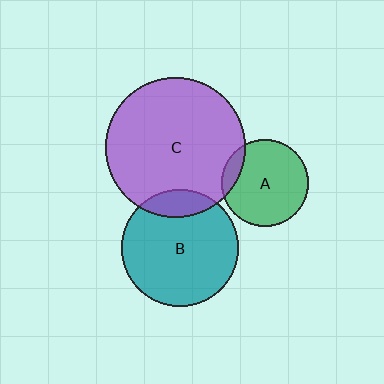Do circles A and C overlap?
Yes.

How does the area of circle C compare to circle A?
Approximately 2.6 times.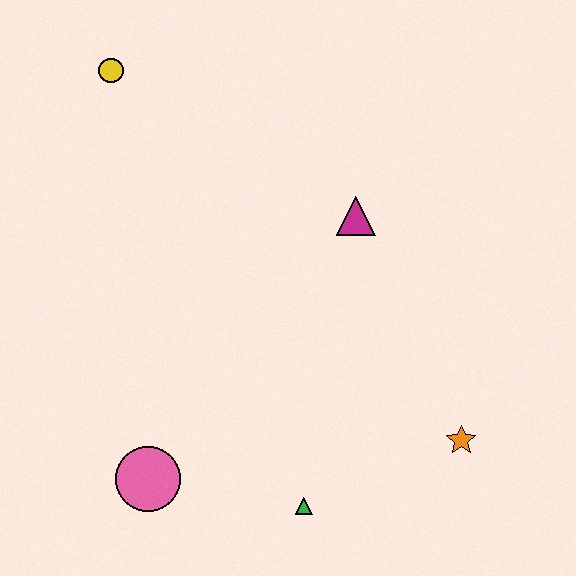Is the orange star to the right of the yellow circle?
Yes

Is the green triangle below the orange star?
Yes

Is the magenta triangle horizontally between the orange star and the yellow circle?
Yes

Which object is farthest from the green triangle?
The yellow circle is farthest from the green triangle.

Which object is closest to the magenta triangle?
The orange star is closest to the magenta triangle.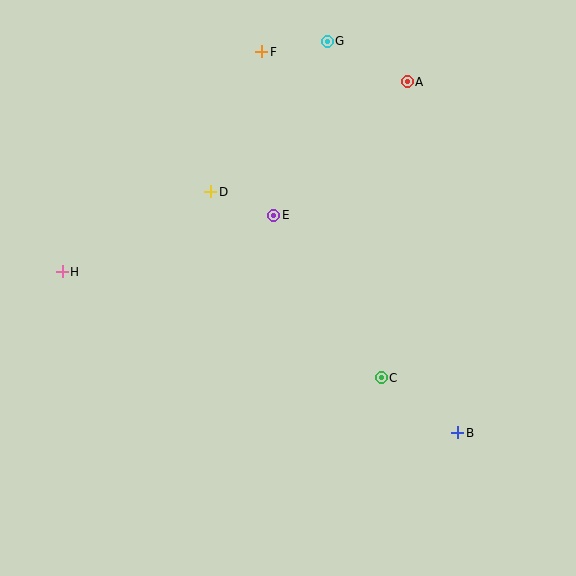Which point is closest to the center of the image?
Point E at (274, 215) is closest to the center.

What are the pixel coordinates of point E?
Point E is at (274, 215).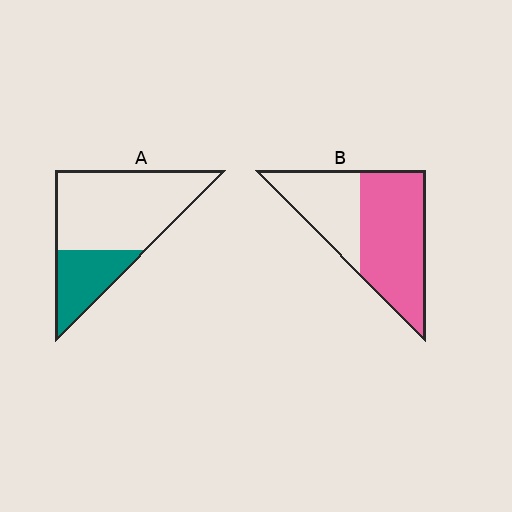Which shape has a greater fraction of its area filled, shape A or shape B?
Shape B.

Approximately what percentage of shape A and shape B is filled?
A is approximately 30% and B is approximately 60%.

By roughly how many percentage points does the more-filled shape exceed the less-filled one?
By roughly 35 percentage points (B over A).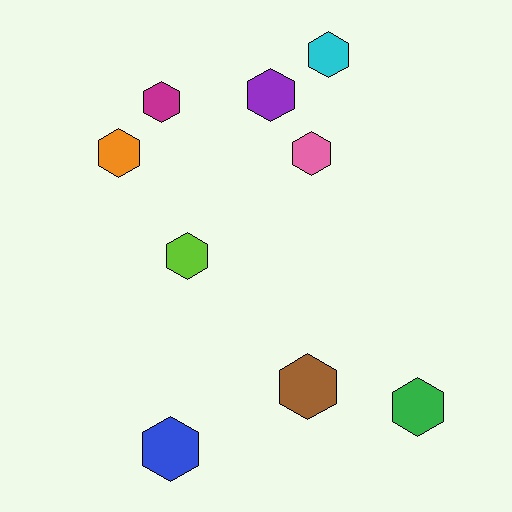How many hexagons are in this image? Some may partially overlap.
There are 9 hexagons.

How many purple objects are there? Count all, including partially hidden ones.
There is 1 purple object.